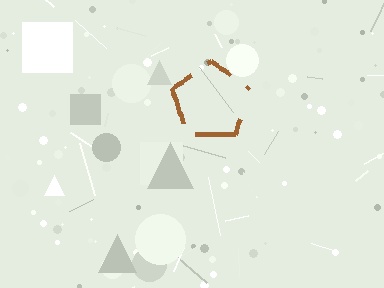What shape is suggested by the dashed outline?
The dashed outline suggests a pentagon.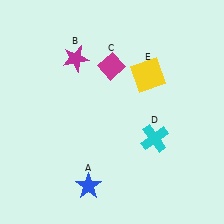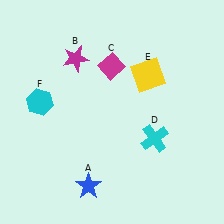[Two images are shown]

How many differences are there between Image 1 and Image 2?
There is 1 difference between the two images.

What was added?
A cyan hexagon (F) was added in Image 2.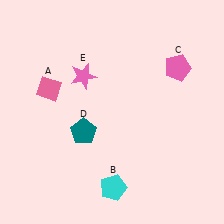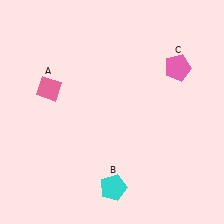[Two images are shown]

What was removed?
The teal pentagon (D), the pink star (E) were removed in Image 2.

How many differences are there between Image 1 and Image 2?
There are 2 differences between the two images.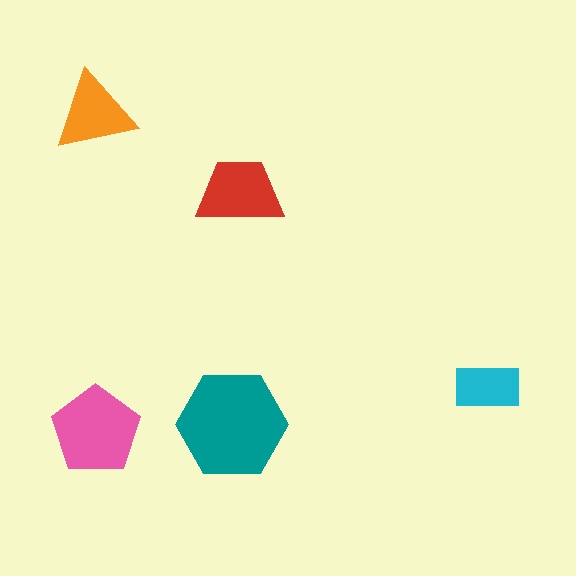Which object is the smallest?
The cyan rectangle.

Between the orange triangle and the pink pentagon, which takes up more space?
The pink pentagon.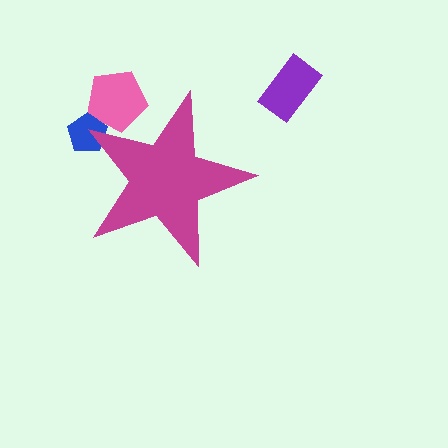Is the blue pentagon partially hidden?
Yes, the blue pentagon is partially hidden behind the magenta star.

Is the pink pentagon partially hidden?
Yes, the pink pentagon is partially hidden behind the magenta star.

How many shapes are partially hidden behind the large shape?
2 shapes are partially hidden.